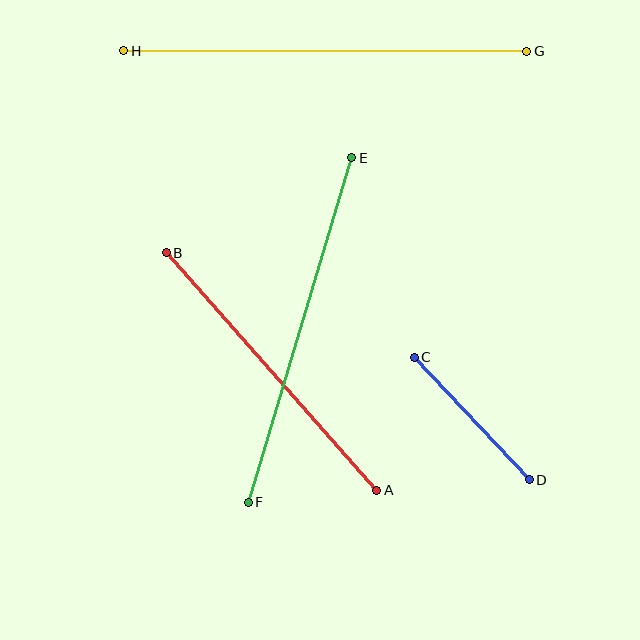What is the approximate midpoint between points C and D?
The midpoint is at approximately (472, 419) pixels.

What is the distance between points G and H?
The distance is approximately 403 pixels.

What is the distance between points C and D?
The distance is approximately 168 pixels.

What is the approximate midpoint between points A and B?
The midpoint is at approximately (271, 372) pixels.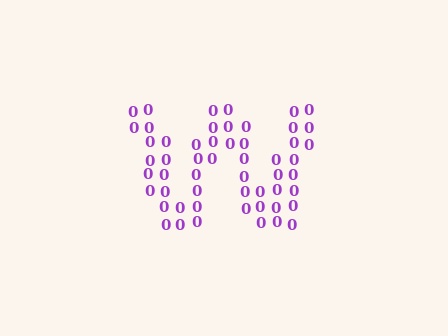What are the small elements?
The small elements are digit 0's.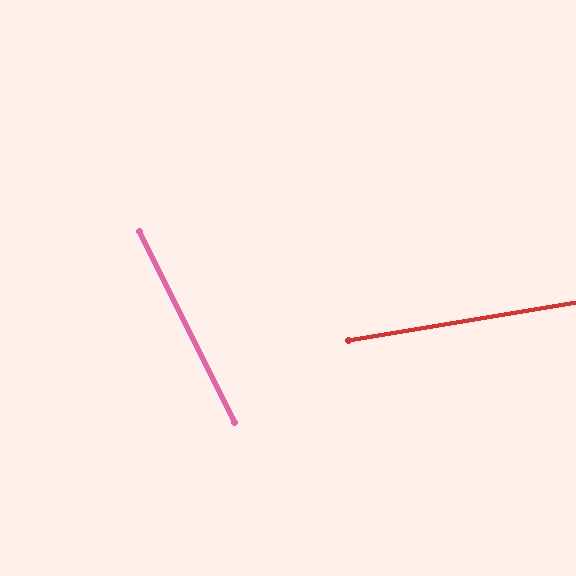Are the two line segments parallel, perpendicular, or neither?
Neither parallel nor perpendicular — they differ by about 73°.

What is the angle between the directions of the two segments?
Approximately 73 degrees.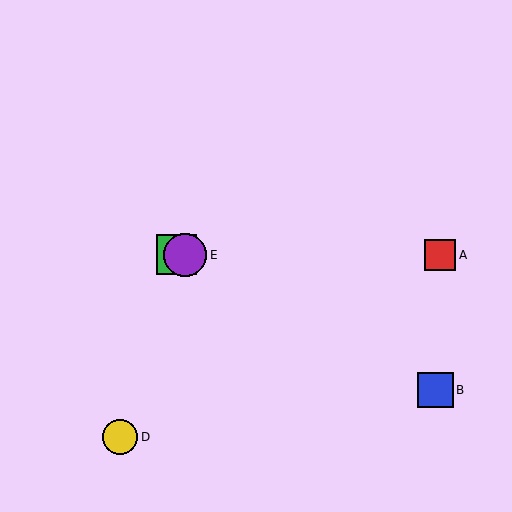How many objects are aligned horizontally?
3 objects (A, C, E) are aligned horizontally.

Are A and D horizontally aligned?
No, A is at y≈255 and D is at y≈437.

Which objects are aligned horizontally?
Objects A, C, E are aligned horizontally.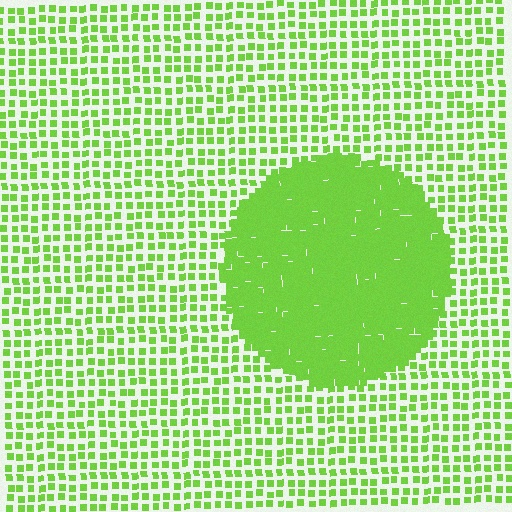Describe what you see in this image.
The image contains small lime elements arranged at two different densities. A circle-shaped region is visible where the elements are more densely packed than the surrounding area.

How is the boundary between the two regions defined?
The boundary is defined by a change in element density (approximately 2.8x ratio). All elements are the same color, size, and shape.